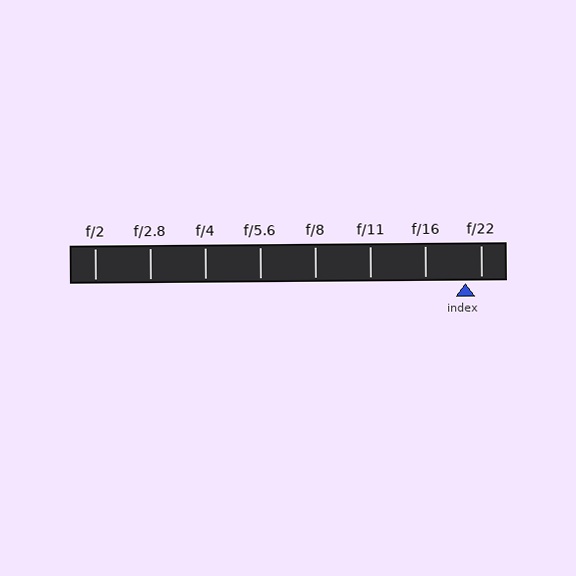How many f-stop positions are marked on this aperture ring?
There are 8 f-stop positions marked.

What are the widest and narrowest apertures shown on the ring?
The widest aperture shown is f/2 and the narrowest is f/22.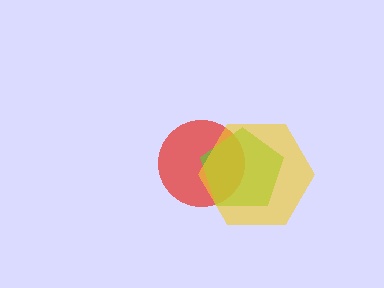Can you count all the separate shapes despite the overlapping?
Yes, there are 3 separate shapes.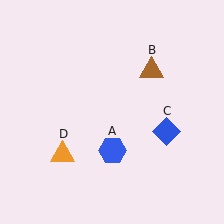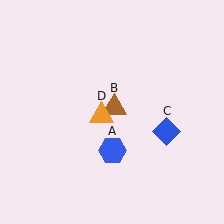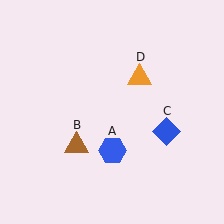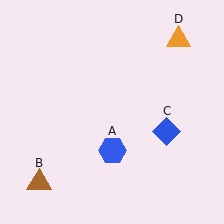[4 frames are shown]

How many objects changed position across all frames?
2 objects changed position: brown triangle (object B), orange triangle (object D).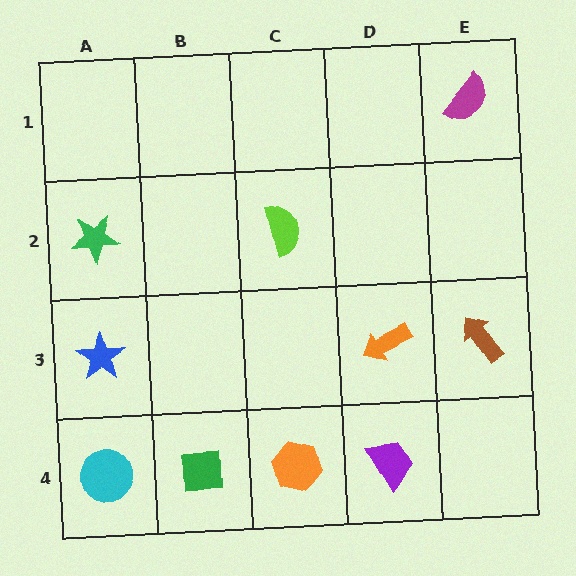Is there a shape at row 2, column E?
No, that cell is empty.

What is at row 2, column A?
A green star.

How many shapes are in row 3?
3 shapes.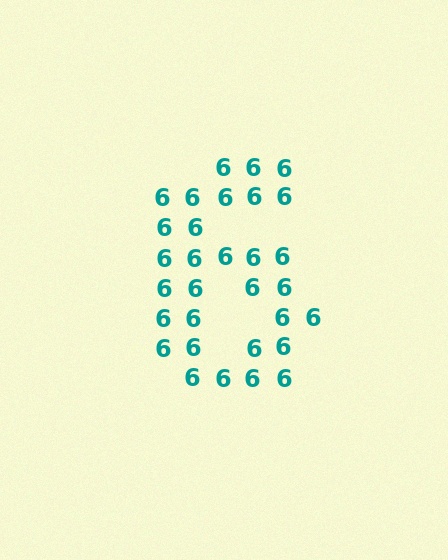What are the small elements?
The small elements are digit 6's.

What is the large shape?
The large shape is the digit 6.